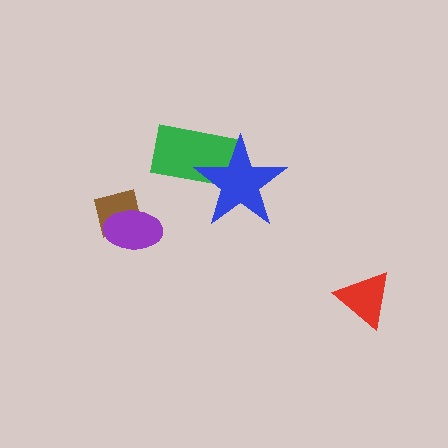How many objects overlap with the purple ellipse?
1 object overlaps with the purple ellipse.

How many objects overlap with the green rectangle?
1 object overlaps with the green rectangle.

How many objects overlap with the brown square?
1 object overlaps with the brown square.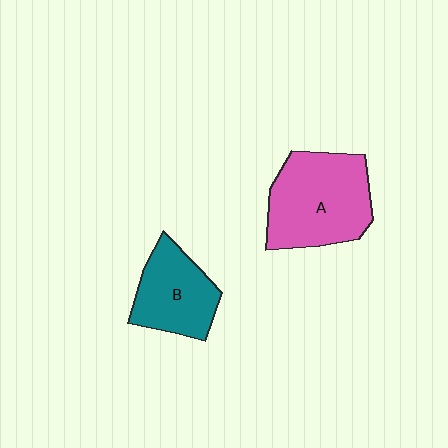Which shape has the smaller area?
Shape B (teal).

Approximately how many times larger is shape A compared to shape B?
Approximately 1.5 times.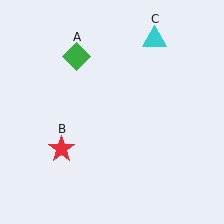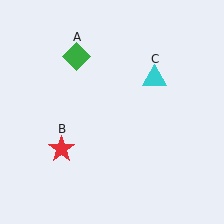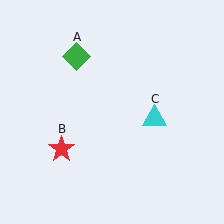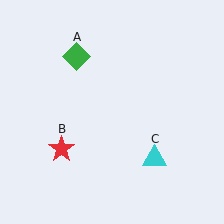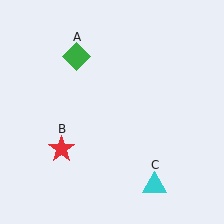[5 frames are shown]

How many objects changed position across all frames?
1 object changed position: cyan triangle (object C).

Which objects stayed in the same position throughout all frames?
Green diamond (object A) and red star (object B) remained stationary.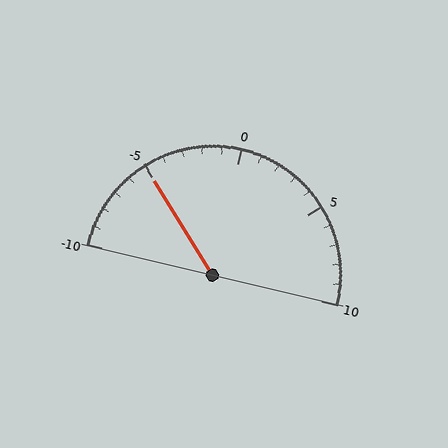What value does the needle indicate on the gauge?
The needle indicates approximately -5.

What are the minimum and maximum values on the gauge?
The gauge ranges from -10 to 10.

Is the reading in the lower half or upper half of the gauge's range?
The reading is in the lower half of the range (-10 to 10).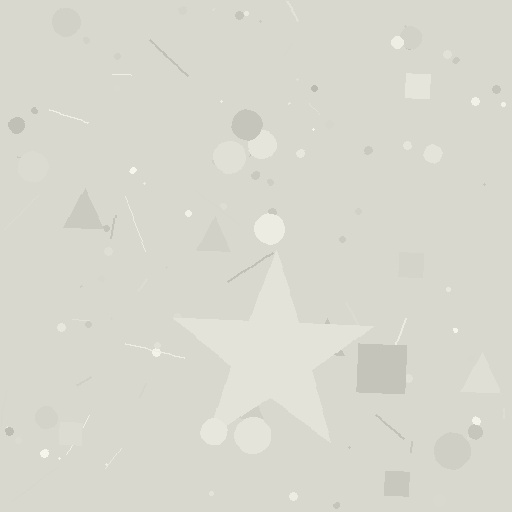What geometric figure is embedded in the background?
A star is embedded in the background.